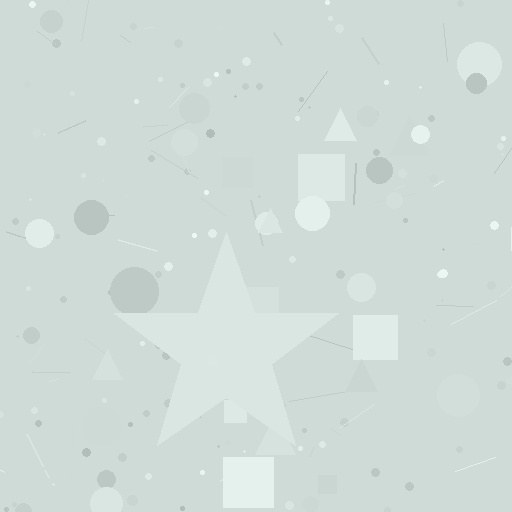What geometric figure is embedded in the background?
A star is embedded in the background.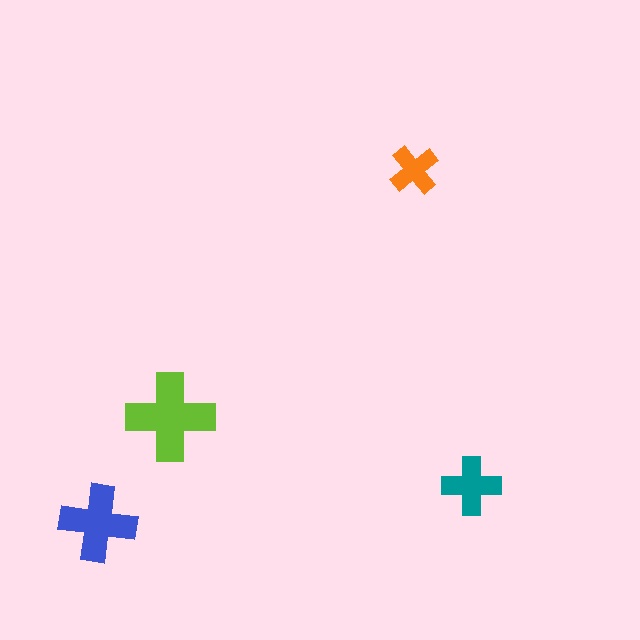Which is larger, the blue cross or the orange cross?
The blue one.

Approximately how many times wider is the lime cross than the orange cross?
About 2 times wider.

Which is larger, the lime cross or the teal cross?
The lime one.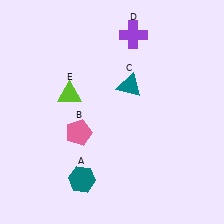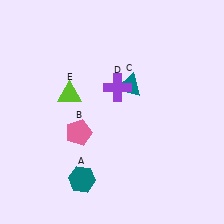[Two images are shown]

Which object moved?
The purple cross (D) moved down.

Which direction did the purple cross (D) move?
The purple cross (D) moved down.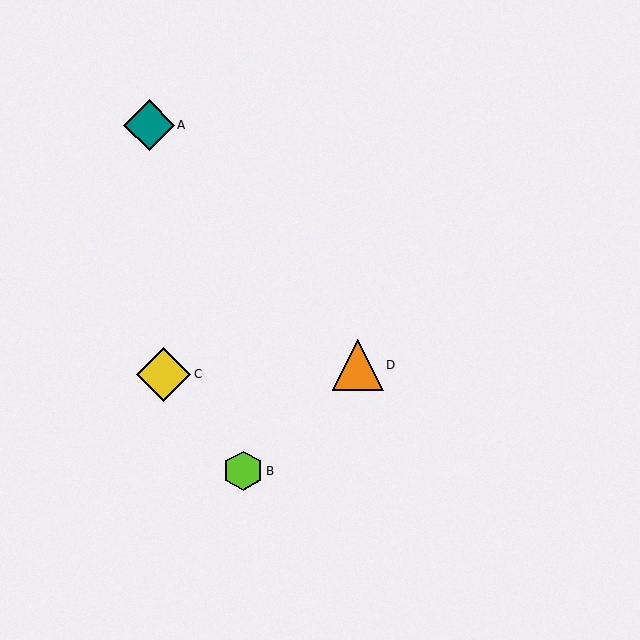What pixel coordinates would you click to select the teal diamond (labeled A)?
Click at (149, 125) to select the teal diamond A.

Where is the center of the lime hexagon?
The center of the lime hexagon is at (243, 471).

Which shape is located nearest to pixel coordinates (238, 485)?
The lime hexagon (labeled B) at (243, 471) is nearest to that location.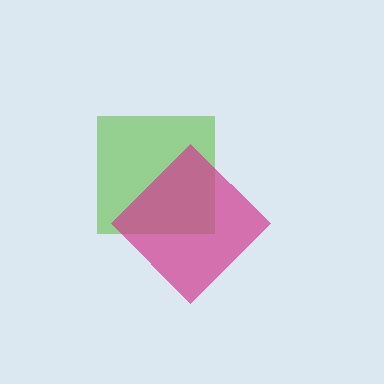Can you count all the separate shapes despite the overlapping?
Yes, there are 2 separate shapes.